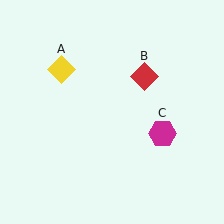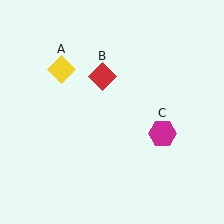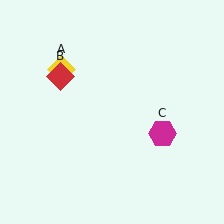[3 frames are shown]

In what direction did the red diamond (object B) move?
The red diamond (object B) moved left.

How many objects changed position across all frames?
1 object changed position: red diamond (object B).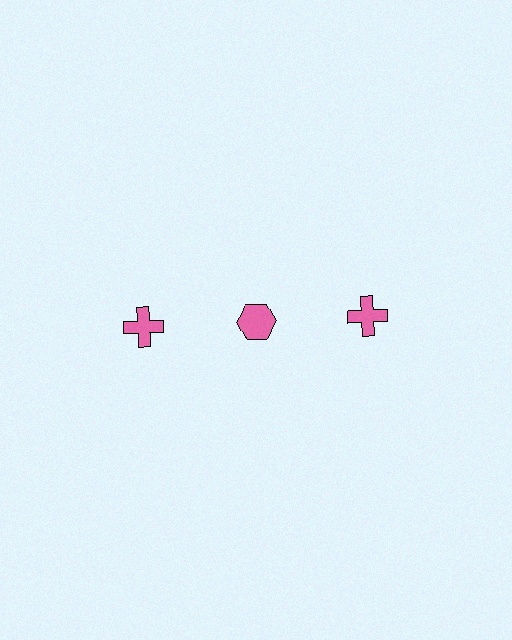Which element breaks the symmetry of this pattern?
The pink hexagon in the top row, second from left column breaks the symmetry. All other shapes are pink crosses.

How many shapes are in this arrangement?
There are 3 shapes arranged in a grid pattern.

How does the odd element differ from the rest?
It has a different shape: hexagon instead of cross.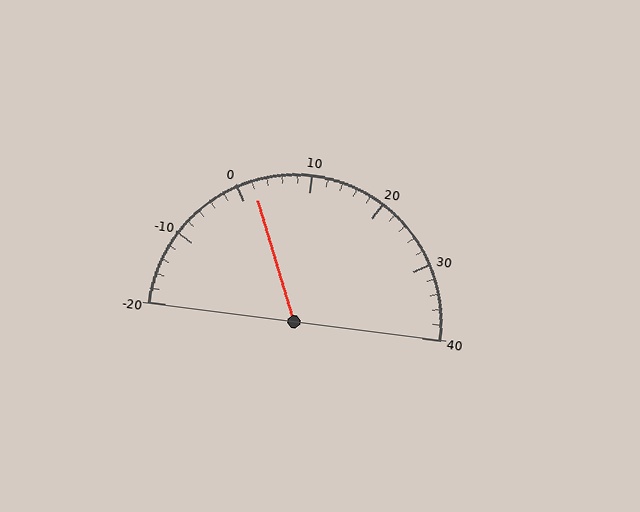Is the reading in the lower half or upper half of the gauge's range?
The reading is in the lower half of the range (-20 to 40).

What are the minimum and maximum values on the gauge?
The gauge ranges from -20 to 40.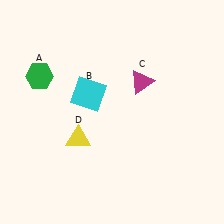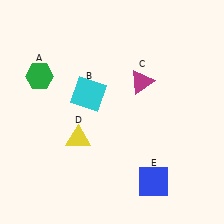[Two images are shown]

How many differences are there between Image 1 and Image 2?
There is 1 difference between the two images.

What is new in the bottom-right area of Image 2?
A blue square (E) was added in the bottom-right area of Image 2.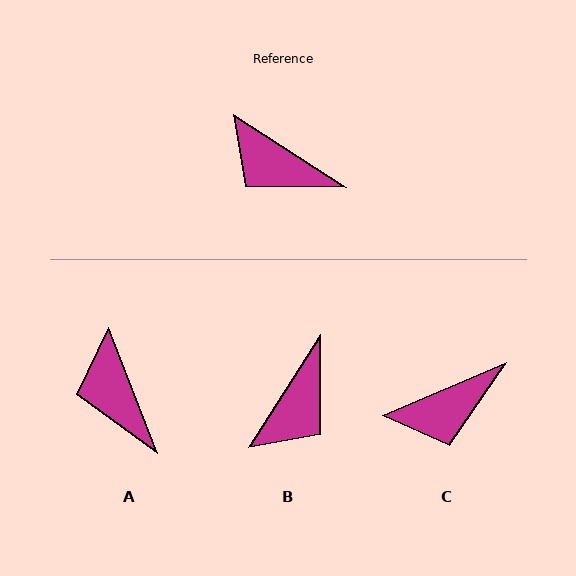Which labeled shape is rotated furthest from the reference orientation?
B, about 90 degrees away.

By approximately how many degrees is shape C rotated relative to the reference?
Approximately 56 degrees counter-clockwise.